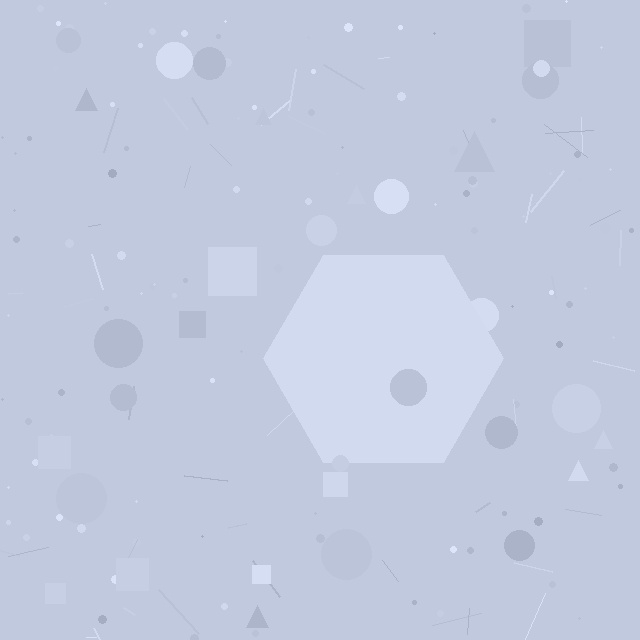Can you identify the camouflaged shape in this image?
The camouflaged shape is a hexagon.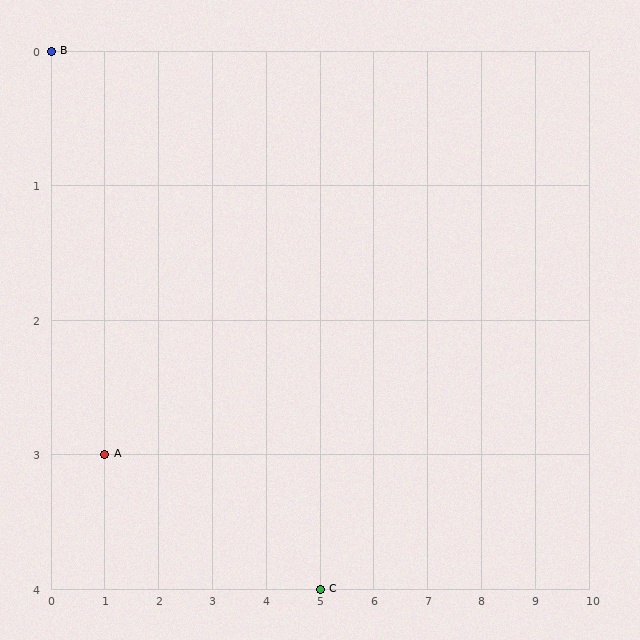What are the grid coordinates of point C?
Point C is at grid coordinates (5, 4).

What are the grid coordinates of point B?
Point B is at grid coordinates (0, 0).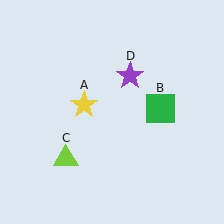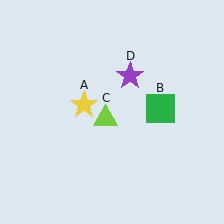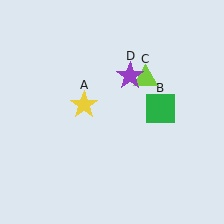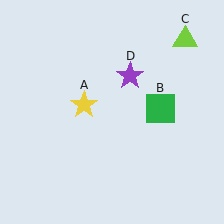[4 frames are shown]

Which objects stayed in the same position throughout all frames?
Yellow star (object A) and green square (object B) and purple star (object D) remained stationary.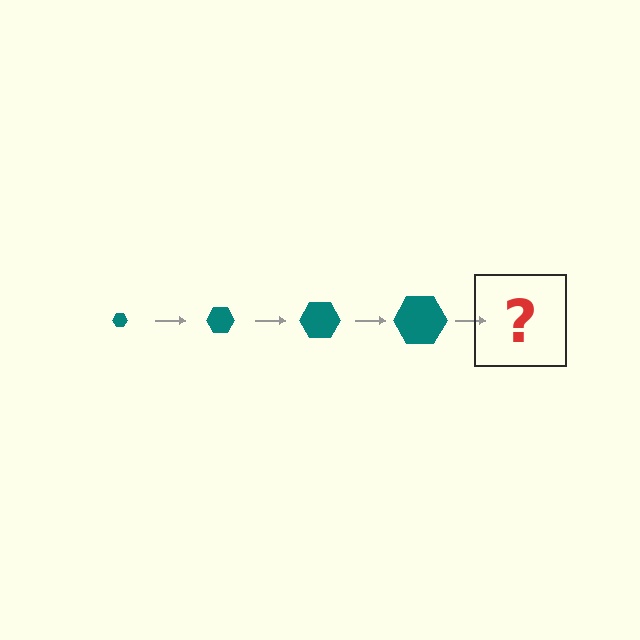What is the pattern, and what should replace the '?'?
The pattern is that the hexagon gets progressively larger each step. The '?' should be a teal hexagon, larger than the previous one.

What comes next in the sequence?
The next element should be a teal hexagon, larger than the previous one.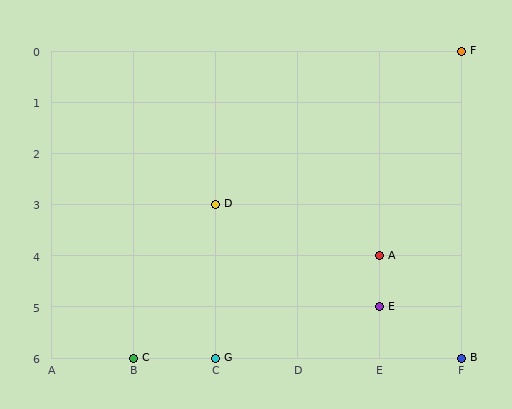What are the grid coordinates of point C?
Point C is at grid coordinates (B, 6).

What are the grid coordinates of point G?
Point G is at grid coordinates (C, 6).